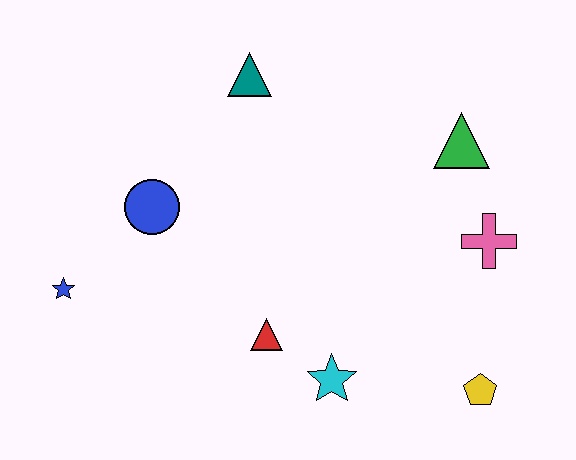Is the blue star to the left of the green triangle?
Yes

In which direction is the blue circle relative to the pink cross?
The blue circle is to the left of the pink cross.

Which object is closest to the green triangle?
The pink cross is closest to the green triangle.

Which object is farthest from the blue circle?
The yellow pentagon is farthest from the blue circle.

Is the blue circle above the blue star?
Yes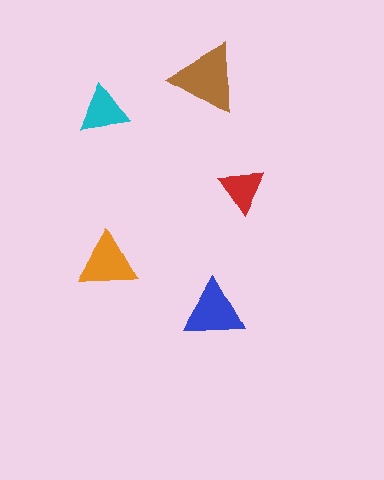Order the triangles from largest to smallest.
the brown one, the blue one, the orange one, the cyan one, the red one.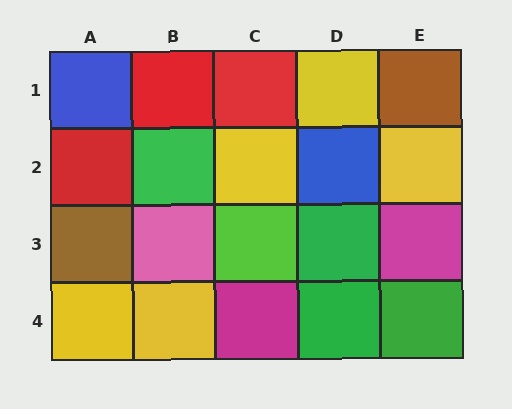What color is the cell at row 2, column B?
Green.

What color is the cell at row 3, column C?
Lime.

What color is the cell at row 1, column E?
Brown.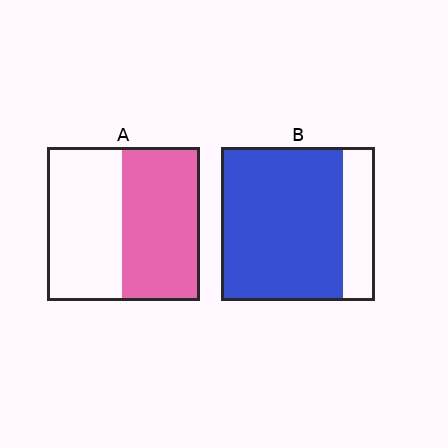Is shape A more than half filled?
Roughly half.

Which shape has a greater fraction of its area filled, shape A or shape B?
Shape B.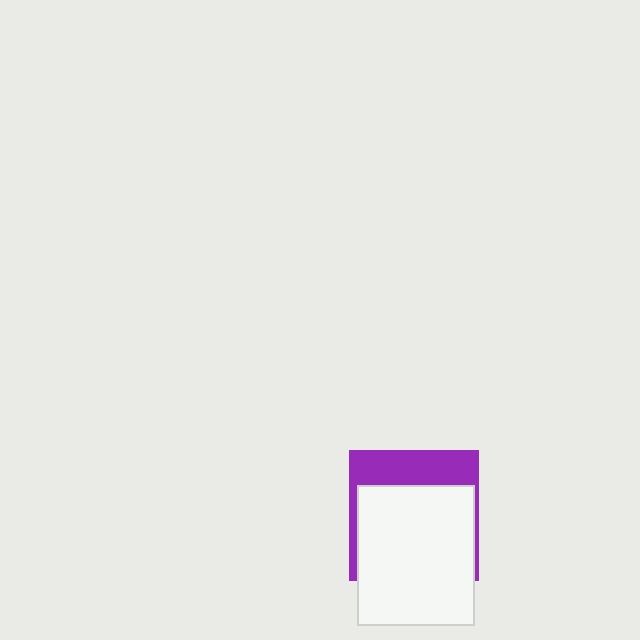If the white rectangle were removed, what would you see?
You would see the complete purple square.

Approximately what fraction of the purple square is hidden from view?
Roughly 66% of the purple square is hidden behind the white rectangle.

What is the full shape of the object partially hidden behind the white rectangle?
The partially hidden object is a purple square.